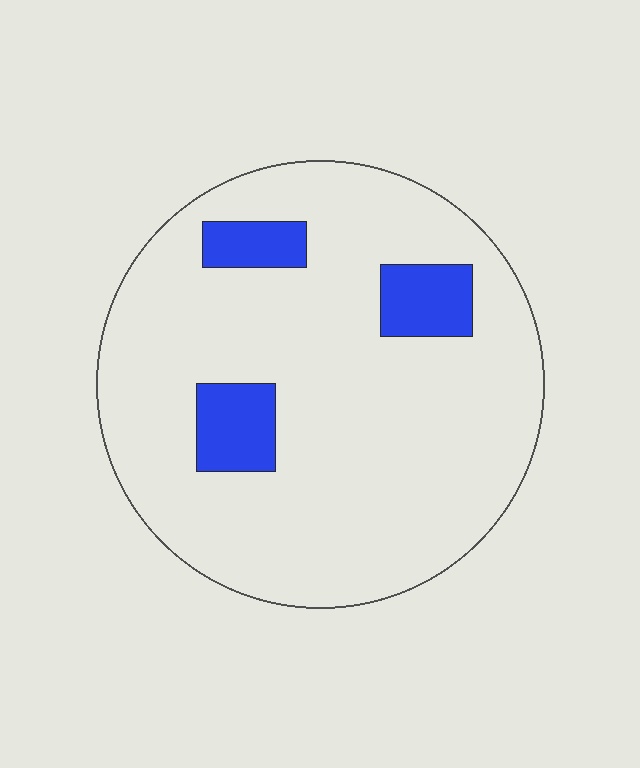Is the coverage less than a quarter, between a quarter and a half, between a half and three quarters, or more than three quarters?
Less than a quarter.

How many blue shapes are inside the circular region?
3.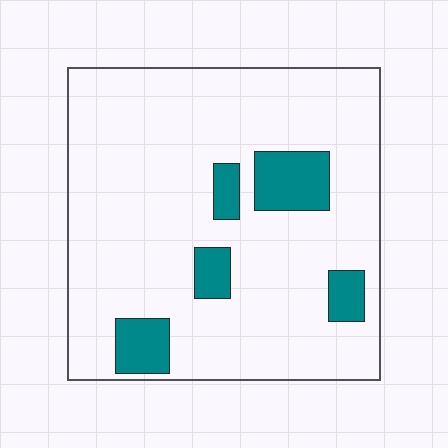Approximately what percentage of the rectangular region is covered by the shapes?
Approximately 15%.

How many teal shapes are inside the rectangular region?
5.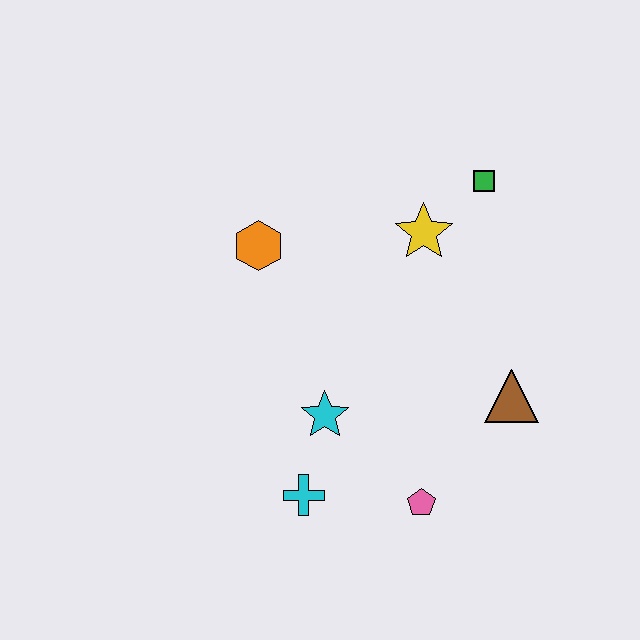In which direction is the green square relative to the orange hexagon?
The green square is to the right of the orange hexagon.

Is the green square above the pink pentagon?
Yes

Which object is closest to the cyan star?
The cyan cross is closest to the cyan star.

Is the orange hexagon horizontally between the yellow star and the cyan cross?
No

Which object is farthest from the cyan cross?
The green square is farthest from the cyan cross.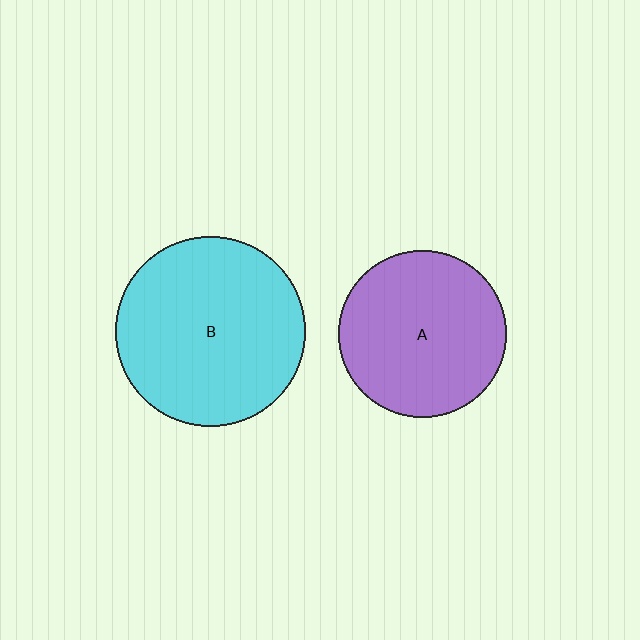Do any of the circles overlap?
No, none of the circles overlap.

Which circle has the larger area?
Circle B (cyan).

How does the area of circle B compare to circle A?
Approximately 1.3 times.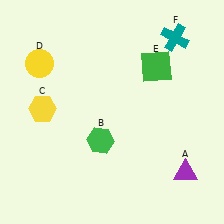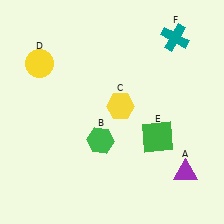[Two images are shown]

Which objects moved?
The objects that moved are: the yellow hexagon (C), the green square (E).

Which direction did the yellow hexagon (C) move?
The yellow hexagon (C) moved right.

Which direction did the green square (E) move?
The green square (E) moved down.